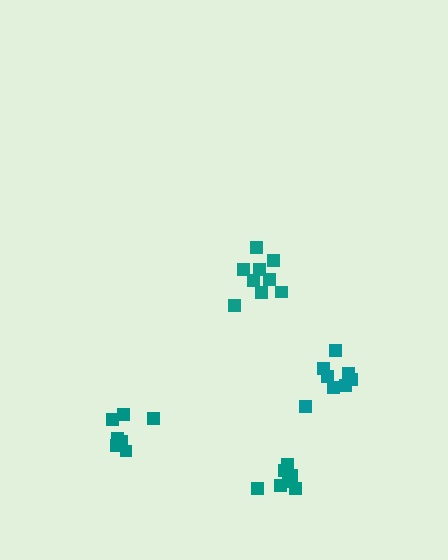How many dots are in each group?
Group 1: 8 dots, Group 2: 7 dots, Group 3: 9 dots, Group 4: 7 dots (31 total).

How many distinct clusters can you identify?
There are 4 distinct clusters.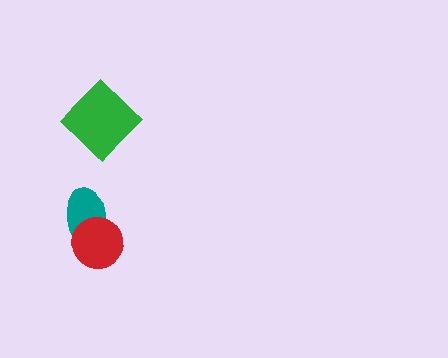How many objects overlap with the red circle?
1 object overlaps with the red circle.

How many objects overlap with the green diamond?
0 objects overlap with the green diamond.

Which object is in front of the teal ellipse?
The red circle is in front of the teal ellipse.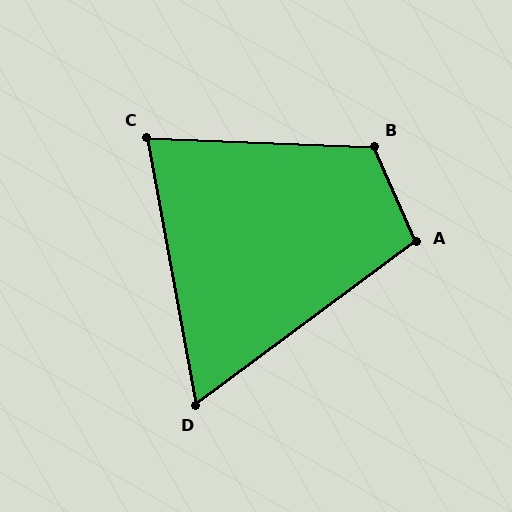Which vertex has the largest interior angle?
B, at approximately 116 degrees.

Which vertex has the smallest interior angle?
D, at approximately 64 degrees.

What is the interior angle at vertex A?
Approximately 103 degrees (obtuse).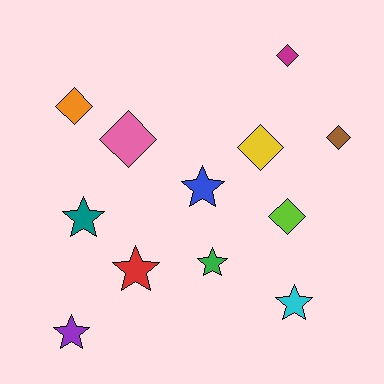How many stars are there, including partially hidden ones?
There are 6 stars.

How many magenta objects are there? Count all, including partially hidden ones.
There is 1 magenta object.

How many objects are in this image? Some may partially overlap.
There are 12 objects.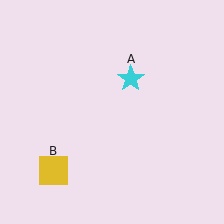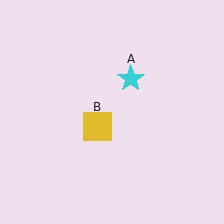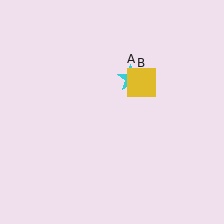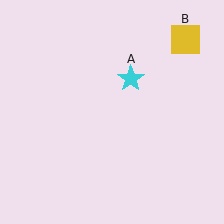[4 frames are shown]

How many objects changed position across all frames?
1 object changed position: yellow square (object B).